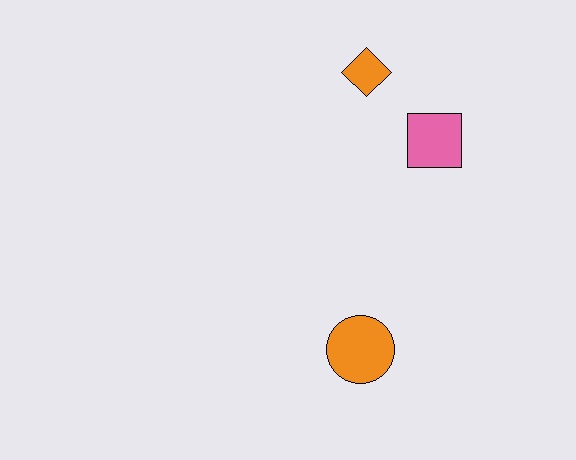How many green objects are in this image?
There are no green objects.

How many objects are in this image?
There are 3 objects.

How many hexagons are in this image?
There are no hexagons.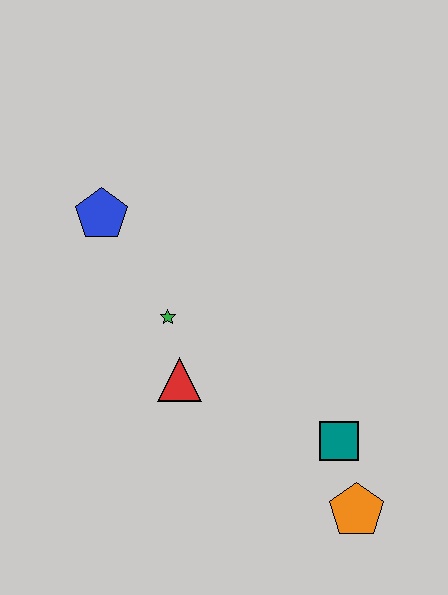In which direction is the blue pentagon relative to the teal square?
The blue pentagon is to the left of the teal square.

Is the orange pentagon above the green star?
No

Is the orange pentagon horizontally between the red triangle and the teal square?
No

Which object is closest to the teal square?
The orange pentagon is closest to the teal square.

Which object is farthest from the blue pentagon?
The orange pentagon is farthest from the blue pentagon.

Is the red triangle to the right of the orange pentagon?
No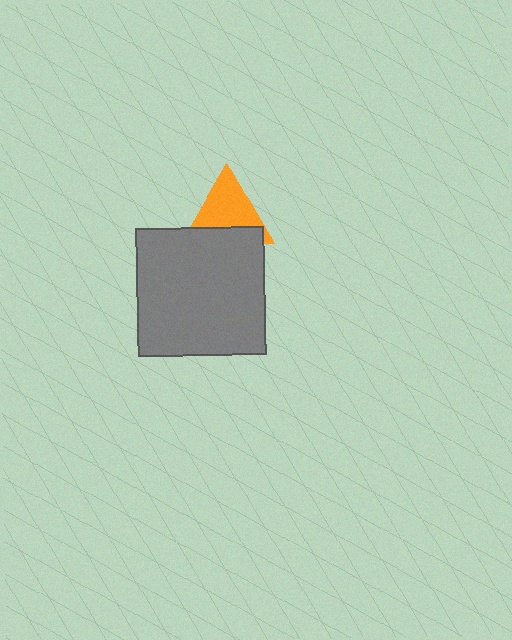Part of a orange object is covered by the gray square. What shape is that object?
It is a triangle.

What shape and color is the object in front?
The object in front is a gray square.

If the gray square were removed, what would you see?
You would see the complete orange triangle.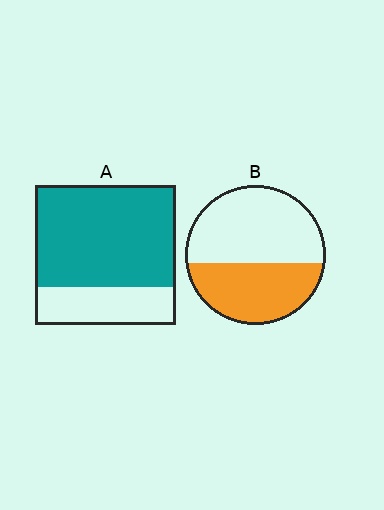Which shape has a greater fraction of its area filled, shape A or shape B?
Shape A.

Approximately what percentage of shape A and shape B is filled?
A is approximately 75% and B is approximately 45%.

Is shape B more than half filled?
No.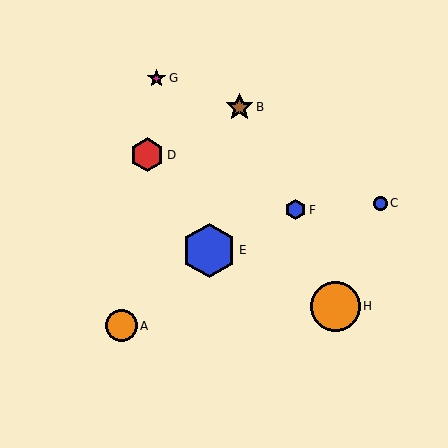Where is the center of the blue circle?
The center of the blue circle is at (380, 203).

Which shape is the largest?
The blue hexagon (labeled E) is the largest.